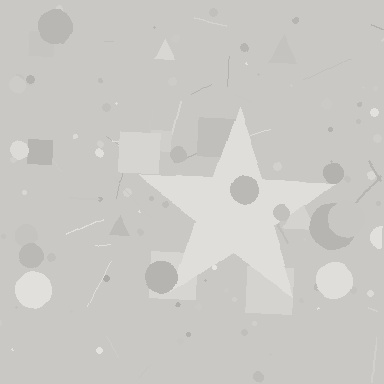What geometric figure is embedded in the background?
A star is embedded in the background.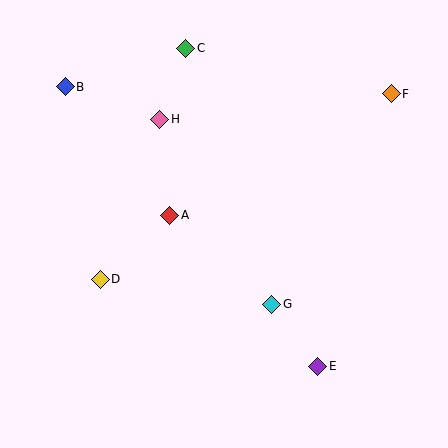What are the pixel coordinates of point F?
Point F is at (391, 94).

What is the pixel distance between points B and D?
The distance between B and D is 196 pixels.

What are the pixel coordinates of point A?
Point A is at (170, 215).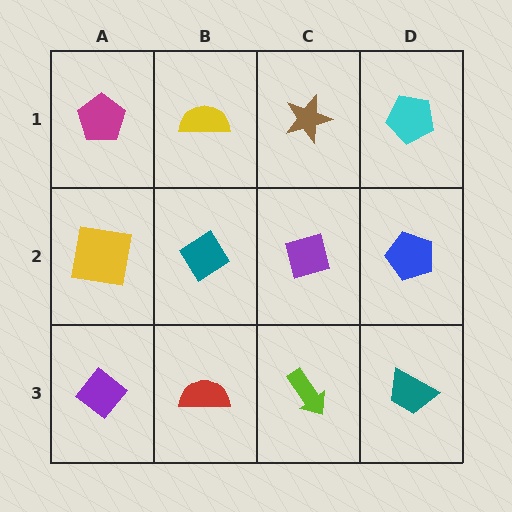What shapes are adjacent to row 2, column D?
A cyan pentagon (row 1, column D), a teal trapezoid (row 3, column D), a purple diamond (row 2, column C).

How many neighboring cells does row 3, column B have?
3.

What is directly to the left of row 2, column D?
A purple diamond.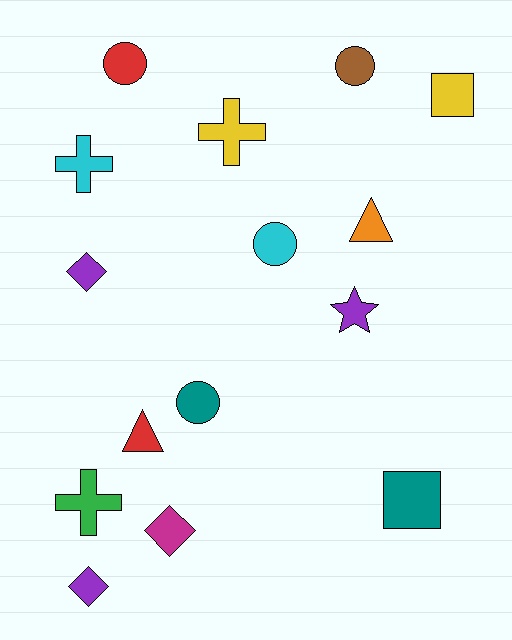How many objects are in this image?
There are 15 objects.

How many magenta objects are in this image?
There is 1 magenta object.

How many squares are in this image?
There are 2 squares.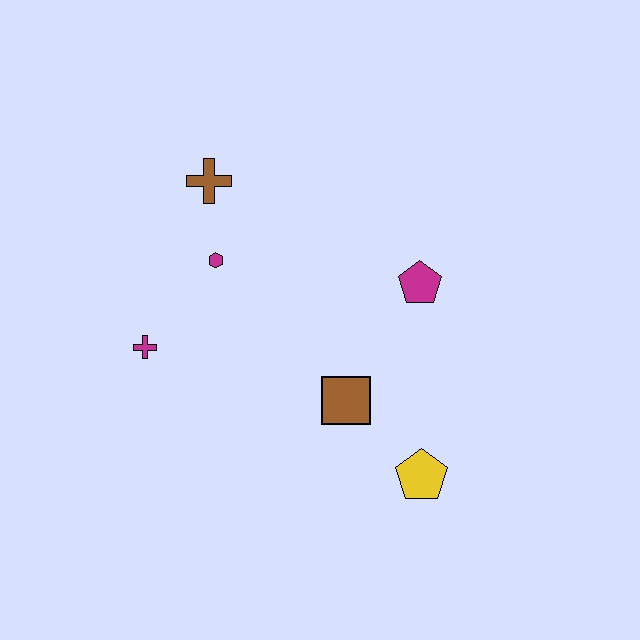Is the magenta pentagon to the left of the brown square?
No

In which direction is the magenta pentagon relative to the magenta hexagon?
The magenta pentagon is to the right of the magenta hexagon.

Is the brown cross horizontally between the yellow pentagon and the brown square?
No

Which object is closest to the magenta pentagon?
The brown square is closest to the magenta pentagon.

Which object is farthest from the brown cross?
The yellow pentagon is farthest from the brown cross.